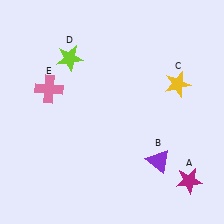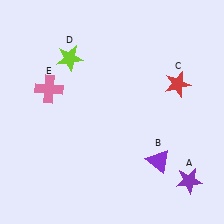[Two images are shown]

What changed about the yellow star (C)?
In Image 1, C is yellow. In Image 2, it changed to red.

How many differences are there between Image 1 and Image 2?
There are 2 differences between the two images.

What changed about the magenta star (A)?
In Image 1, A is magenta. In Image 2, it changed to purple.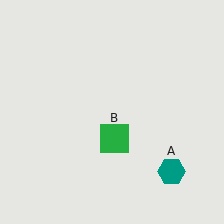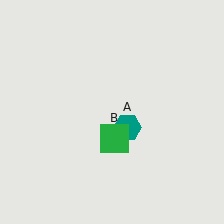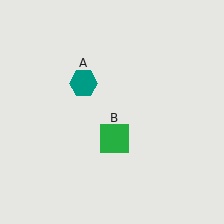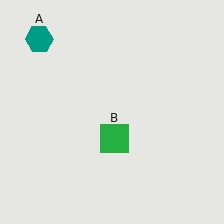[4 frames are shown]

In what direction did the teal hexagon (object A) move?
The teal hexagon (object A) moved up and to the left.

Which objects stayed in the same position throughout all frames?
Green square (object B) remained stationary.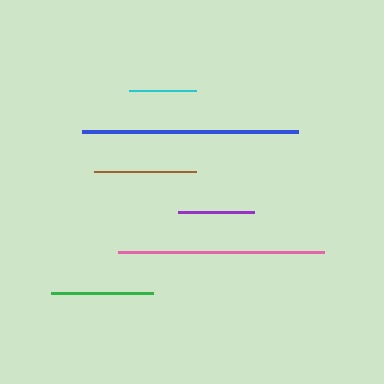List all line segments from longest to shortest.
From longest to shortest: blue, pink, green, brown, purple, cyan.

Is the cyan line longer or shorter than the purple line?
The purple line is longer than the cyan line.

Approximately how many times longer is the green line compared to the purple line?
The green line is approximately 1.3 times the length of the purple line.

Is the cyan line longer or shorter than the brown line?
The brown line is longer than the cyan line.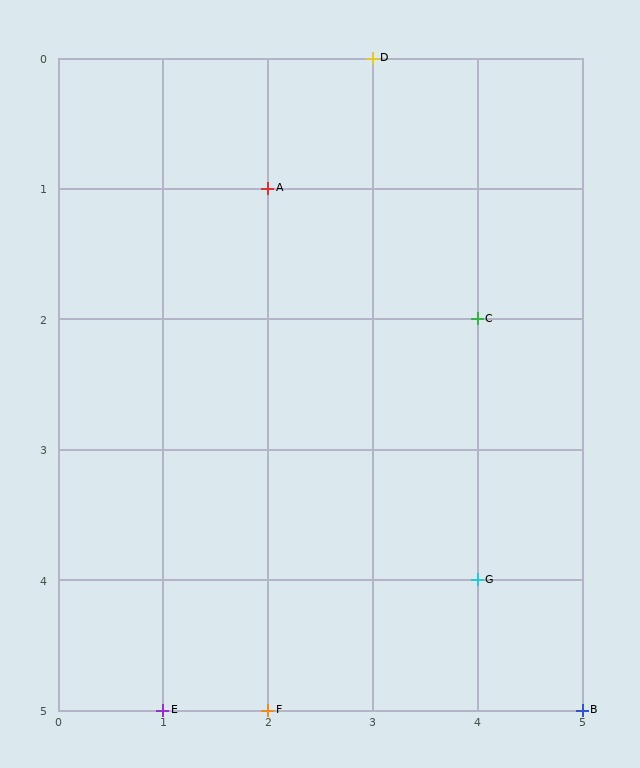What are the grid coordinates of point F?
Point F is at grid coordinates (2, 5).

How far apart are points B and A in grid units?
Points B and A are 3 columns and 4 rows apart (about 5.0 grid units diagonally).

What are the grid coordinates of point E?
Point E is at grid coordinates (1, 5).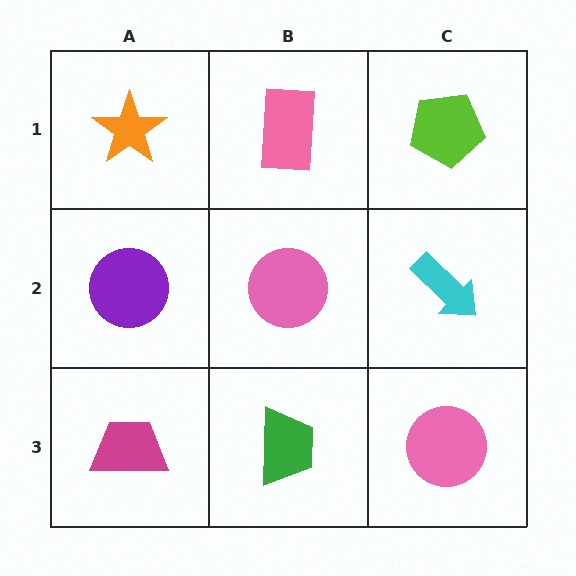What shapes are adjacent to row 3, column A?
A purple circle (row 2, column A), a green trapezoid (row 3, column B).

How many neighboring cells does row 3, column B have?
3.